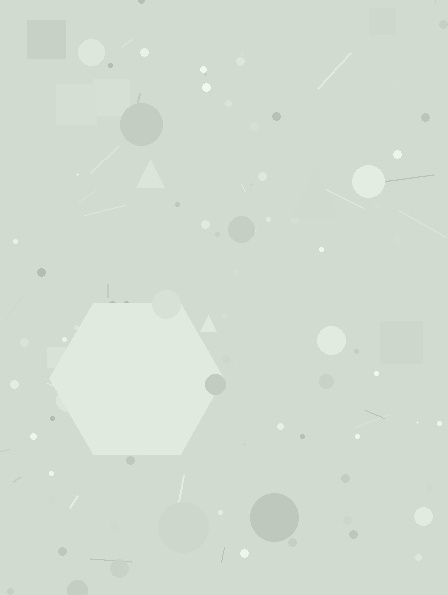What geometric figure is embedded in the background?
A hexagon is embedded in the background.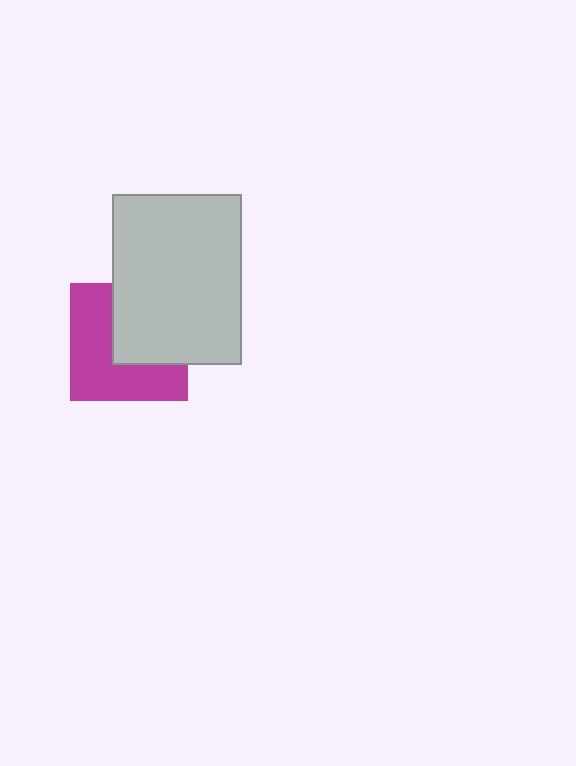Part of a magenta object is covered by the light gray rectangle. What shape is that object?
It is a square.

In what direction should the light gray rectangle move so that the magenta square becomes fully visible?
The light gray rectangle should move toward the upper-right. That is the shortest direction to clear the overlap and leave the magenta square fully visible.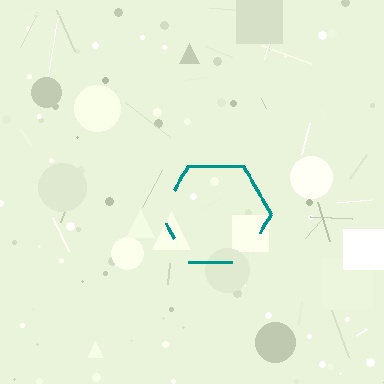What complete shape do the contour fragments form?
The contour fragments form a hexagon.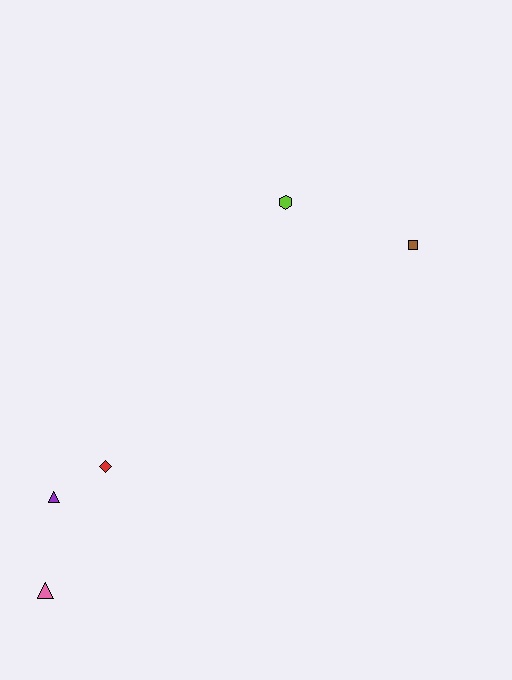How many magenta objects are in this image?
There are no magenta objects.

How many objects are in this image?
There are 5 objects.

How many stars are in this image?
There are no stars.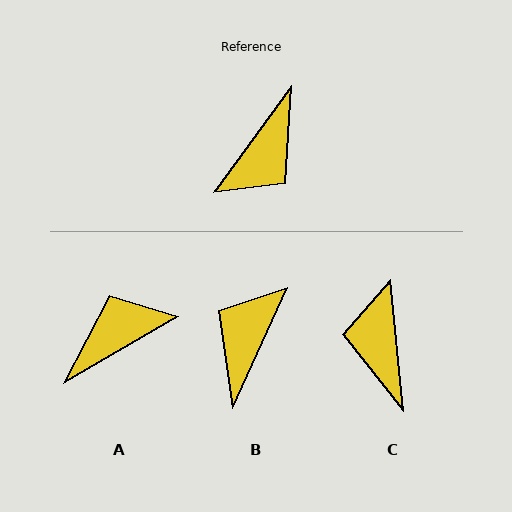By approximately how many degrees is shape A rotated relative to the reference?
Approximately 157 degrees counter-clockwise.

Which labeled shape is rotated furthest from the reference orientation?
B, about 168 degrees away.